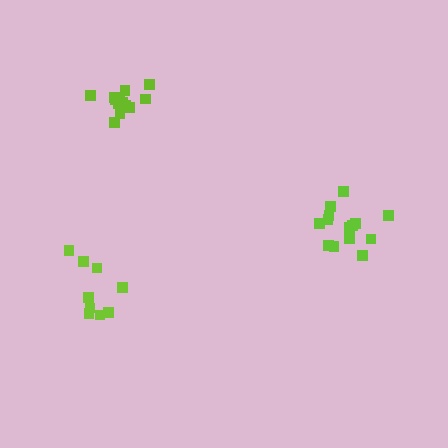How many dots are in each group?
Group 1: 15 dots, Group 2: 14 dots, Group 3: 9 dots (38 total).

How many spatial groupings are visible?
There are 3 spatial groupings.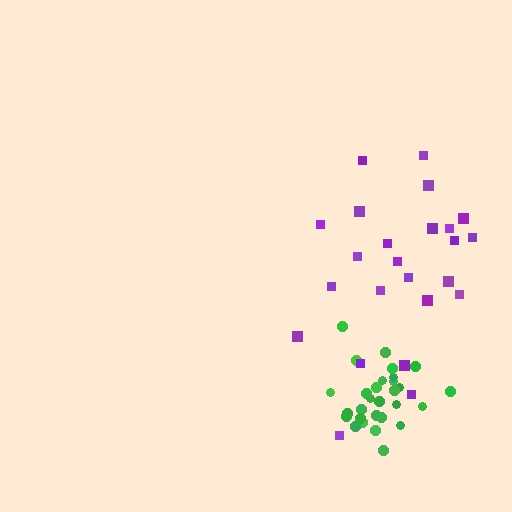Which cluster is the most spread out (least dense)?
Purple.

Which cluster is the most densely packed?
Green.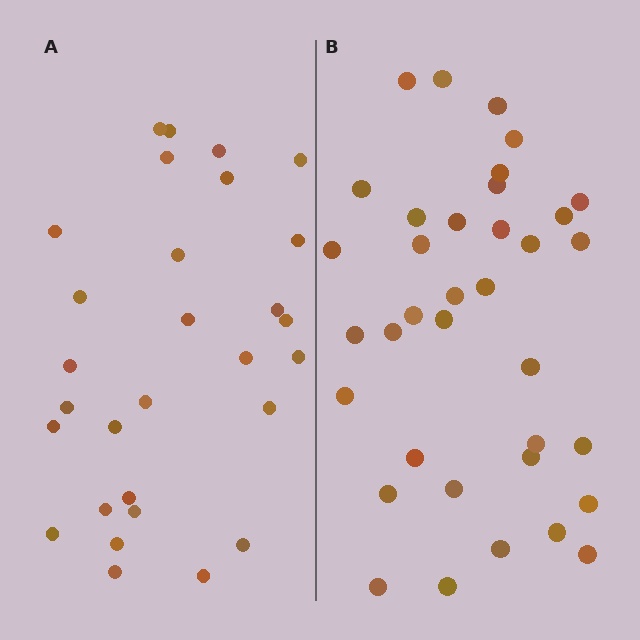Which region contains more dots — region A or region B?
Region B (the right region) has more dots.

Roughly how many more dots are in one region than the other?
Region B has roughly 8 or so more dots than region A.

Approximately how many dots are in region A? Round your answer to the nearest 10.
About 30 dots. (The exact count is 29, which rounds to 30.)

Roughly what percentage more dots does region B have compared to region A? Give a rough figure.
About 25% more.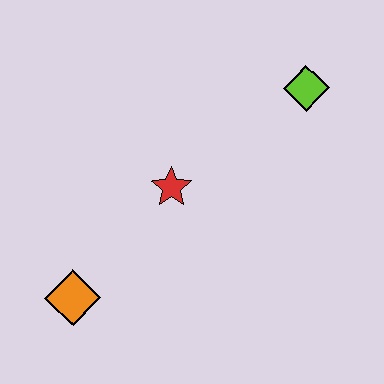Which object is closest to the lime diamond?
The red star is closest to the lime diamond.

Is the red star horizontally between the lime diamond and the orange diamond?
Yes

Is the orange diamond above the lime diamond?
No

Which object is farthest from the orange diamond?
The lime diamond is farthest from the orange diamond.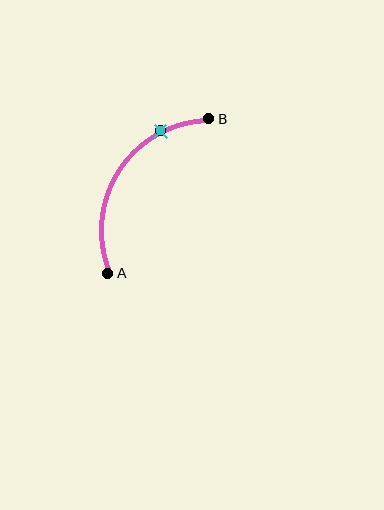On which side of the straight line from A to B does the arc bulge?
The arc bulges to the left of the straight line connecting A and B.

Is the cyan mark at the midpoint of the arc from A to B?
No. The cyan mark lies on the arc but is closer to endpoint B. The arc midpoint would be at the point on the curve equidistant along the arc from both A and B.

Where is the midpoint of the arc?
The arc midpoint is the point on the curve farthest from the straight line joining A and B. It sits to the left of that line.